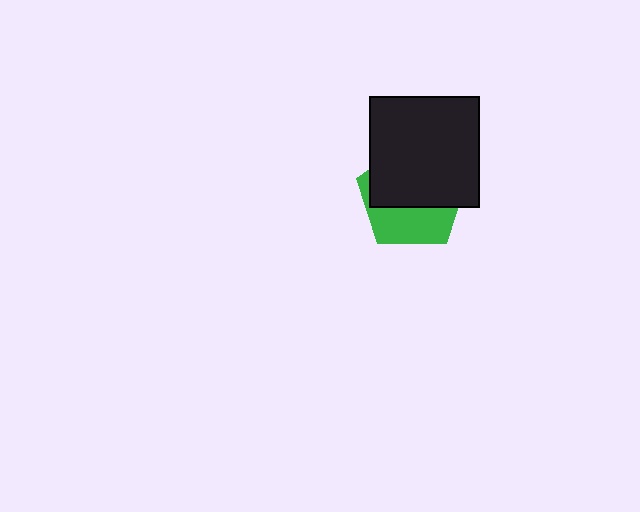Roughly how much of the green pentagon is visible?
A small part of it is visible (roughly 40%).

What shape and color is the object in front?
The object in front is a black square.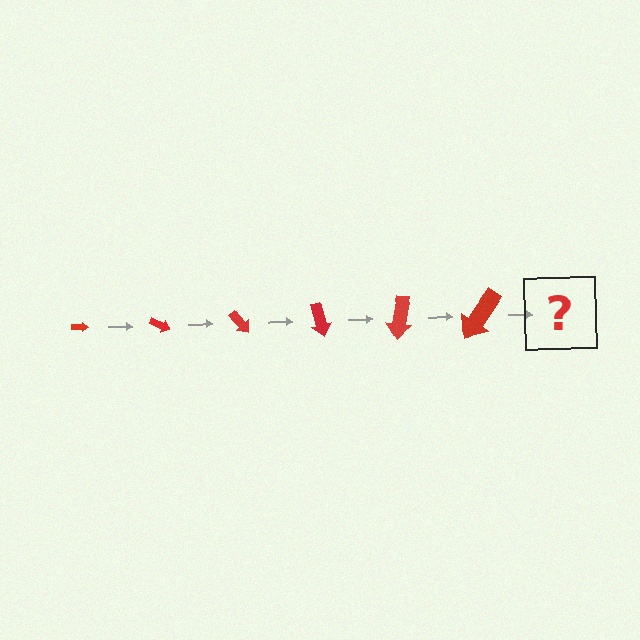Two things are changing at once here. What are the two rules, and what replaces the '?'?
The two rules are that the arrow grows larger each step and it rotates 25 degrees each step. The '?' should be an arrow, larger than the previous one and rotated 150 degrees from the start.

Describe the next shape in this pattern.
It should be an arrow, larger than the previous one and rotated 150 degrees from the start.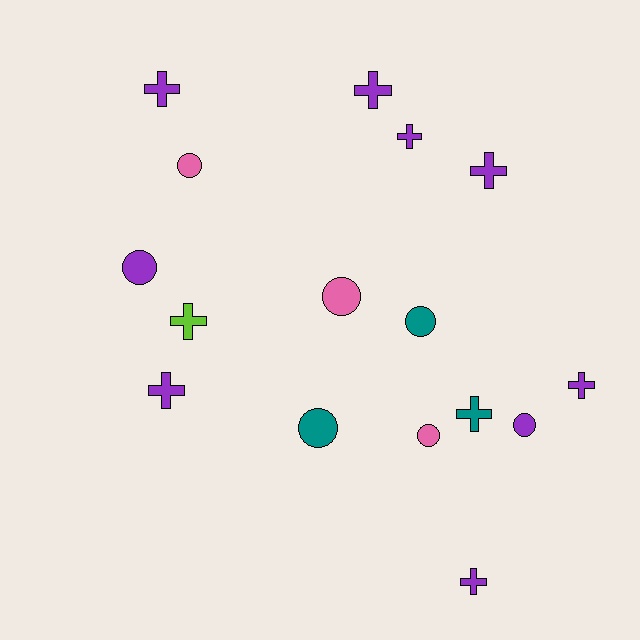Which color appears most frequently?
Purple, with 9 objects.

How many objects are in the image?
There are 16 objects.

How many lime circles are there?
There are no lime circles.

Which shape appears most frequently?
Cross, with 9 objects.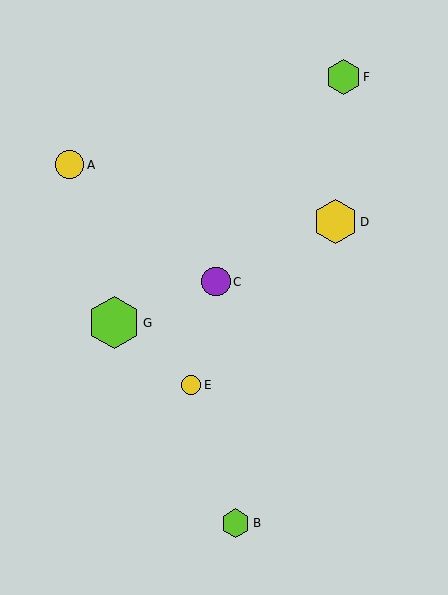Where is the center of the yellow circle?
The center of the yellow circle is at (191, 385).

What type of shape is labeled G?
Shape G is a lime hexagon.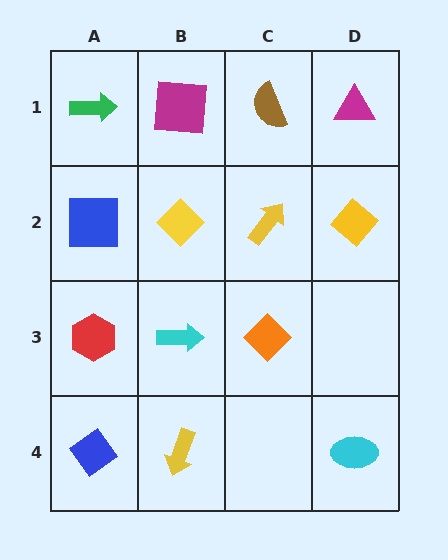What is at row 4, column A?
A blue diamond.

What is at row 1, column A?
A green arrow.